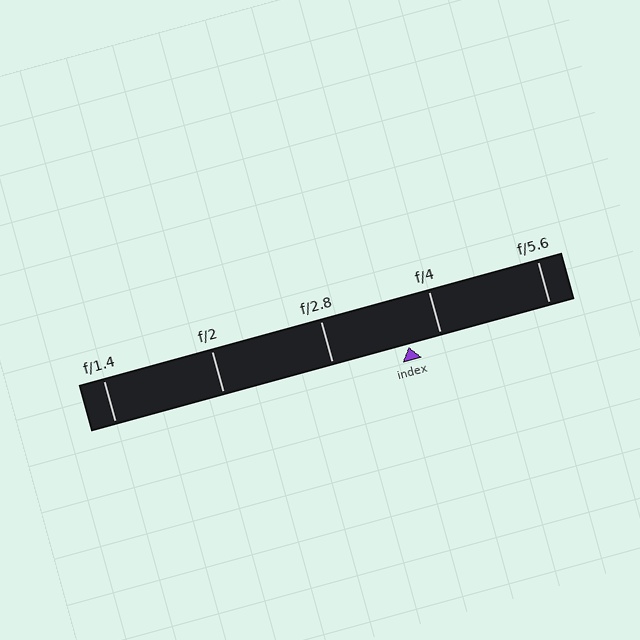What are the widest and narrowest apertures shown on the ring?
The widest aperture shown is f/1.4 and the narrowest is f/5.6.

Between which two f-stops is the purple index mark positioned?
The index mark is between f/2.8 and f/4.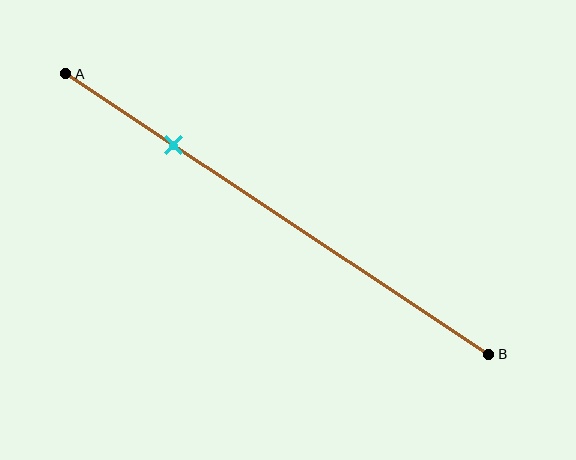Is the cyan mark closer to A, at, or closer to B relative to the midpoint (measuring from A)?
The cyan mark is closer to point A than the midpoint of segment AB.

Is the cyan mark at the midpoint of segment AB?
No, the mark is at about 25% from A, not at the 50% midpoint.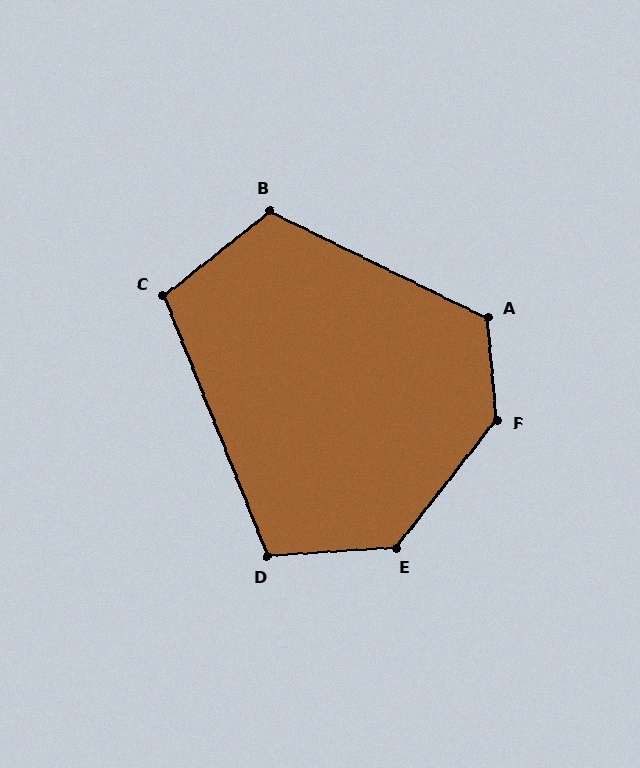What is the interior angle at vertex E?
Approximately 132 degrees (obtuse).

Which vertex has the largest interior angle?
F, at approximately 137 degrees.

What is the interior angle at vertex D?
Approximately 108 degrees (obtuse).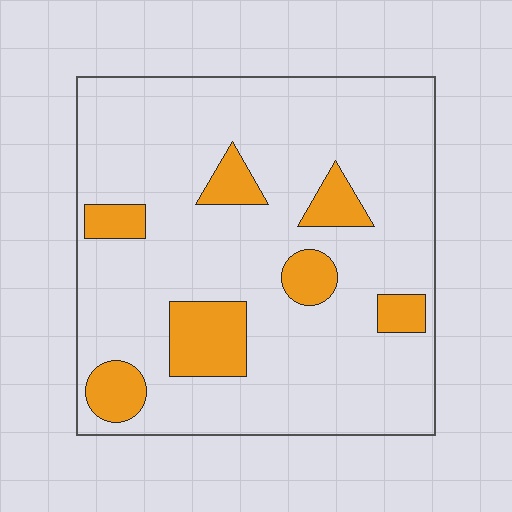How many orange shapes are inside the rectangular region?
7.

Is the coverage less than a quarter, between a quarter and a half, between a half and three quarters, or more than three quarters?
Less than a quarter.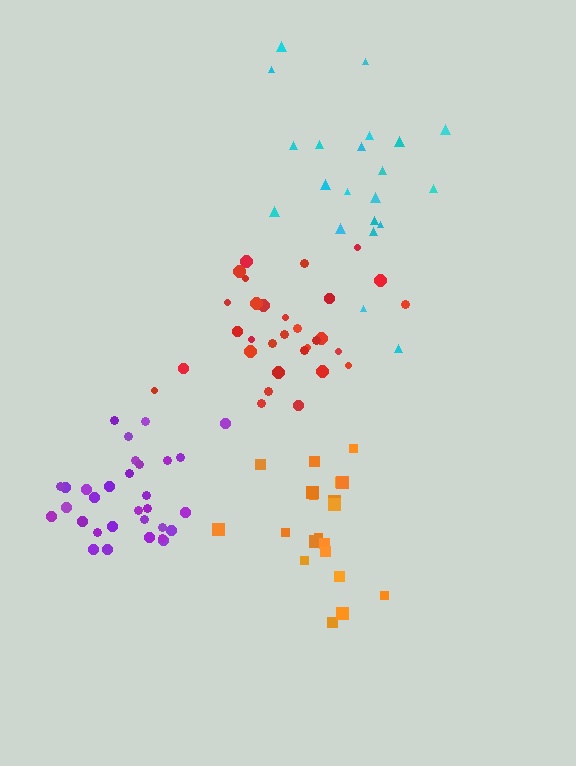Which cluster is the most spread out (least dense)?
Cyan.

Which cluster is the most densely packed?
Purple.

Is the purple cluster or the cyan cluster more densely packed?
Purple.